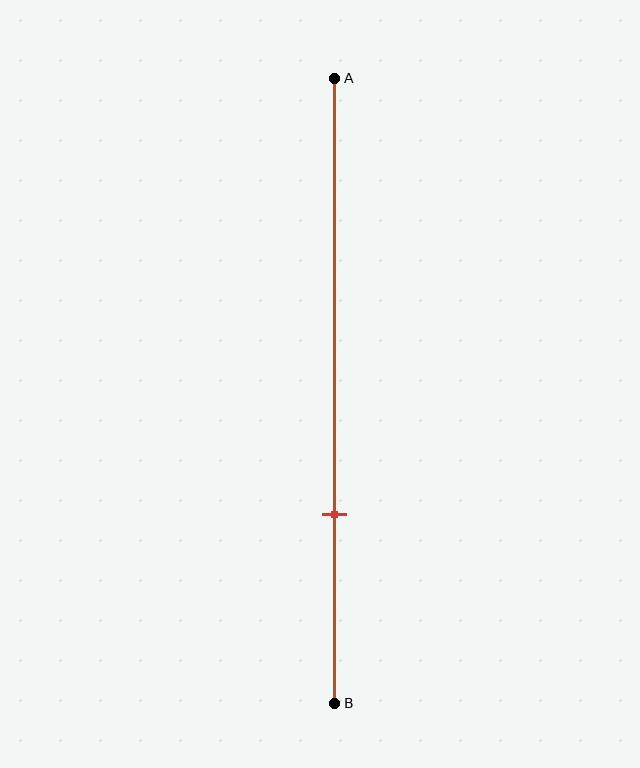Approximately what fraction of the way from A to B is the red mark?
The red mark is approximately 70% of the way from A to B.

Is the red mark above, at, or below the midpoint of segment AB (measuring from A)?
The red mark is below the midpoint of segment AB.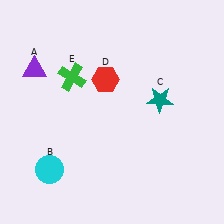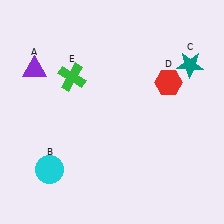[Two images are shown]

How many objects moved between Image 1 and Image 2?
2 objects moved between the two images.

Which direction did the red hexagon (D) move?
The red hexagon (D) moved right.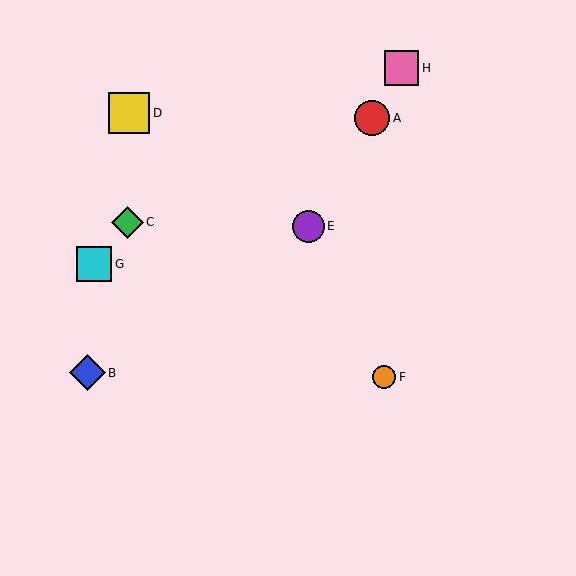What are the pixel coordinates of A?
Object A is at (372, 118).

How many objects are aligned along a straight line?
3 objects (A, E, H) are aligned along a straight line.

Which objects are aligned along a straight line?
Objects A, E, H are aligned along a straight line.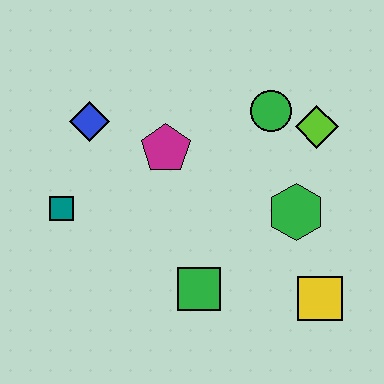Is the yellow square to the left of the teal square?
No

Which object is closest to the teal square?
The blue diamond is closest to the teal square.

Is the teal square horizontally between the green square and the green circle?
No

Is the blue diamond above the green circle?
No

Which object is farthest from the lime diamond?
The teal square is farthest from the lime diamond.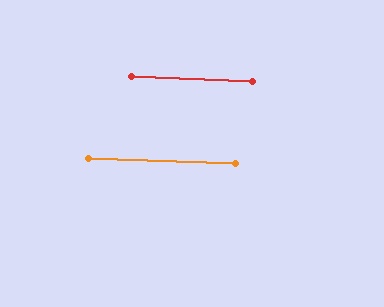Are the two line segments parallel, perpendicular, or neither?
Parallel — their directions differ by only 0.8°.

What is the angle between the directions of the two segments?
Approximately 1 degree.